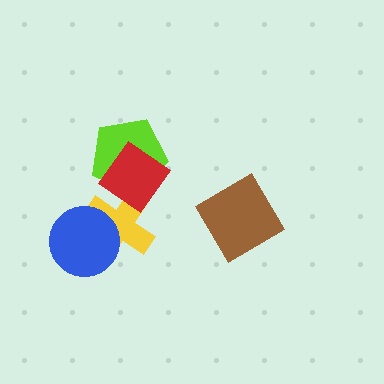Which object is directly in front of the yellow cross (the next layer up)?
The red diamond is directly in front of the yellow cross.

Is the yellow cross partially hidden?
Yes, it is partially covered by another shape.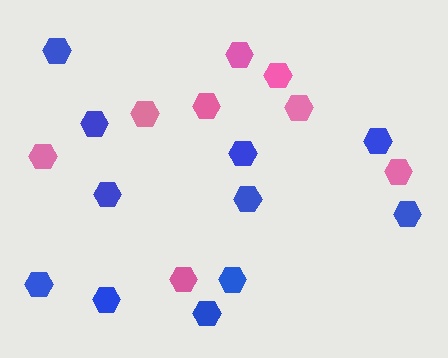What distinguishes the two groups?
There are 2 groups: one group of blue hexagons (11) and one group of pink hexagons (8).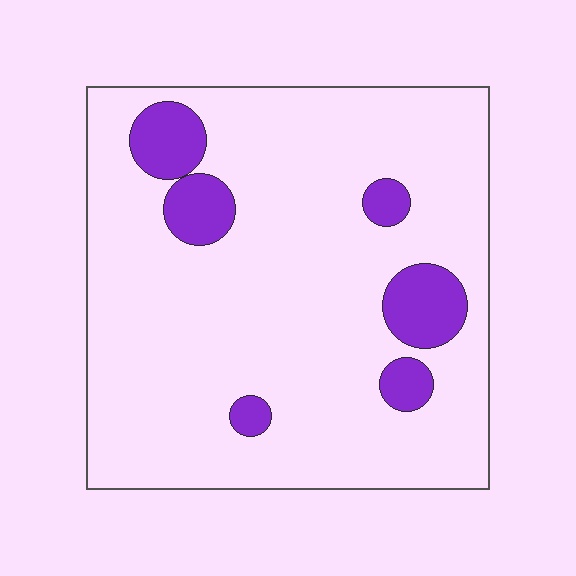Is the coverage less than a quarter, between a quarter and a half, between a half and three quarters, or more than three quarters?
Less than a quarter.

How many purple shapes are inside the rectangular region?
6.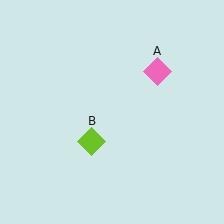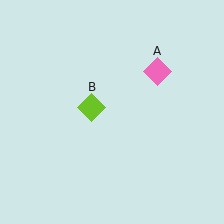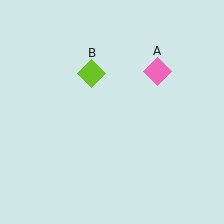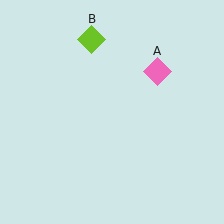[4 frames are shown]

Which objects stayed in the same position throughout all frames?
Pink diamond (object A) remained stationary.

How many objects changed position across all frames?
1 object changed position: lime diamond (object B).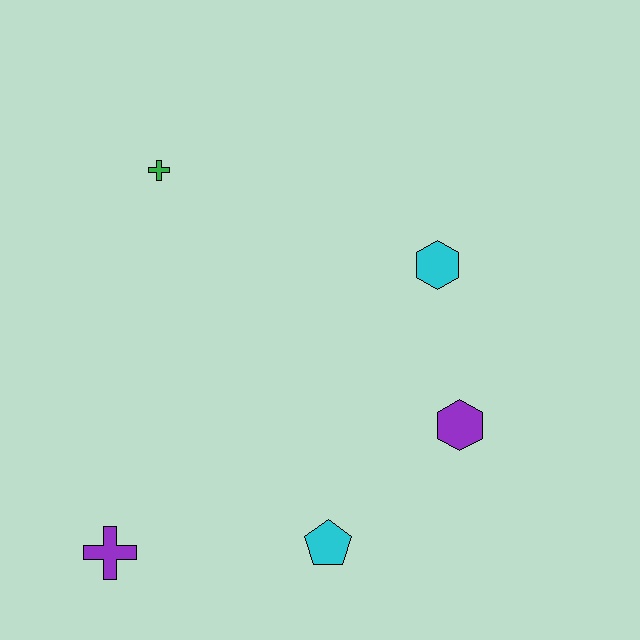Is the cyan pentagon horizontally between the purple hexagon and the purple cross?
Yes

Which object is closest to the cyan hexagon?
The purple hexagon is closest to the cyan hexagon.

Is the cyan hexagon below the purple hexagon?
No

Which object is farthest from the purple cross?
The cyan hexagon is farthest from the purple cross.